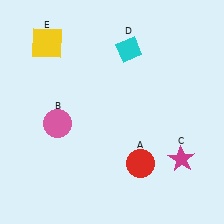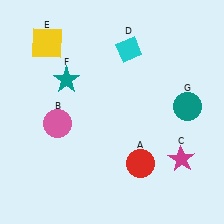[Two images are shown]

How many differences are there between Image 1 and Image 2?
There are 2 differences between the two images.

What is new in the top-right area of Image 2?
A teal circle (G) was added in the top-right area of Image 2.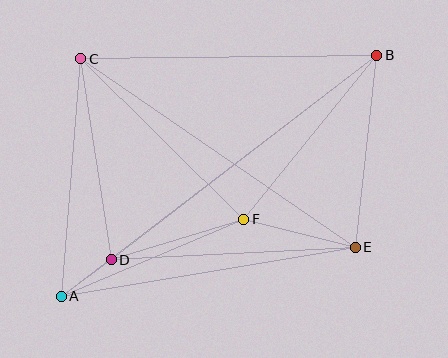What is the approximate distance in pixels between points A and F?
The distance between A and F is approximately 198 pixels.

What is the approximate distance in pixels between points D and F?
The distance between D and F is approximately 138 pixels.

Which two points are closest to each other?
Points A and D are closest to each other.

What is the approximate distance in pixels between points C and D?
The distance between C and D is approximately 203 pixels.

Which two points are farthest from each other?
Points A and B are farthest from each other.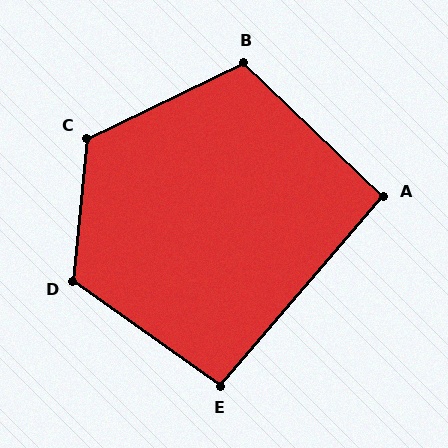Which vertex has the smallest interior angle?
A, at approximately 93 degrees.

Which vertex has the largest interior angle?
C, at approximately 121 degrees.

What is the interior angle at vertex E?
Approximately 96 degrees (obtuse).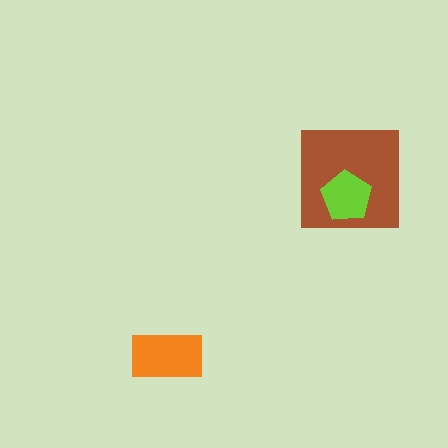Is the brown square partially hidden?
Yes, it is partially covered by another shape.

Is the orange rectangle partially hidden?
No, no other shape covers it.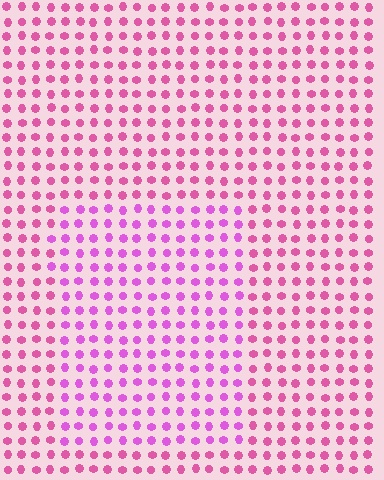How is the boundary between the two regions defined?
The boundary is defined purely by a slight shift in hue (about 27 degrees). Spacing, size, and orientation are identical on both sides.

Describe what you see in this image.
The image is filled with small pink elements in a uniform arrangement. A rectangle-shaped region is visible where the elements are tinted to a slightly different hue, forming a subtle color boundary.